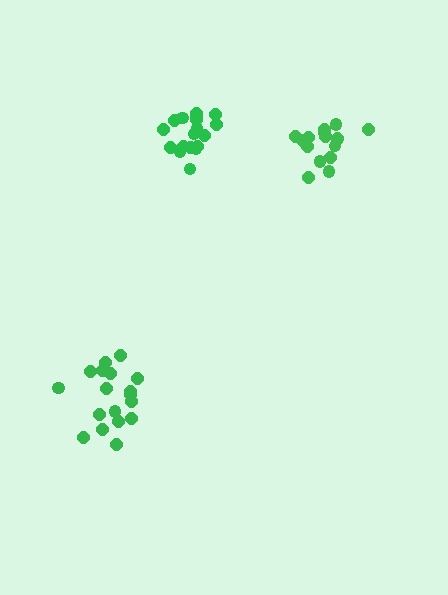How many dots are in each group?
Group 1: 18 dots, Group 2: 18 dots, Group 3: 16 dots (52 total).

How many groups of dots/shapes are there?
There are 3 groups.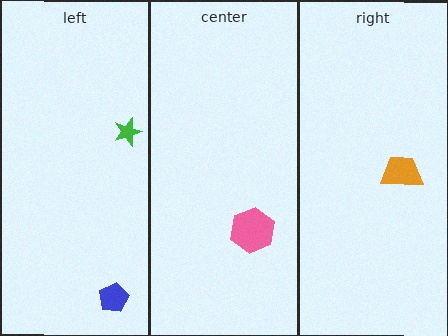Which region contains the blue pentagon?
The left region.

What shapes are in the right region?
The orange trapezoid.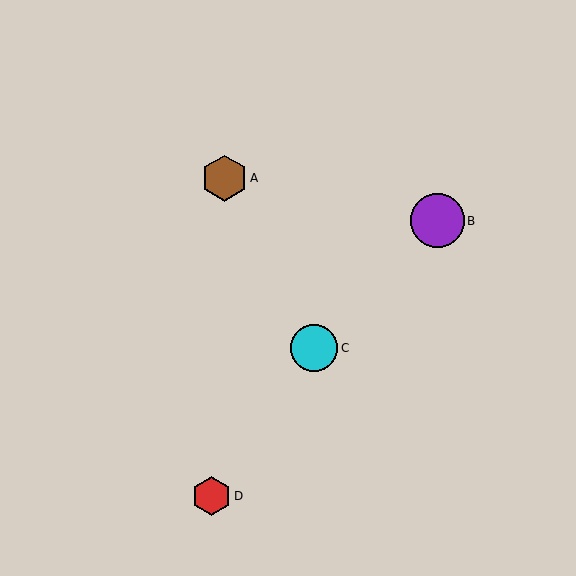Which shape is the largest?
The purple circle (labeled B) is the largest.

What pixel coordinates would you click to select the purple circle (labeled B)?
Click at (438, 221) to select the purple circle B.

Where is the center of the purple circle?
The center of the purple circle is at (438, 221).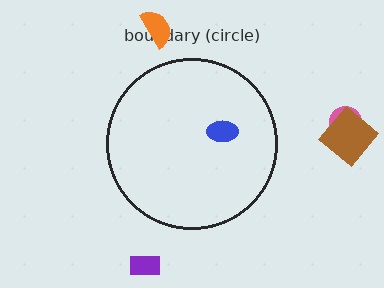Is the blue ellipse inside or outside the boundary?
Inside.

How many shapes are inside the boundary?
1 inside, 4 outside.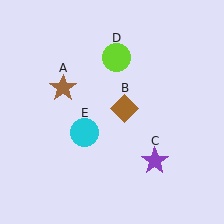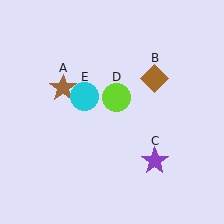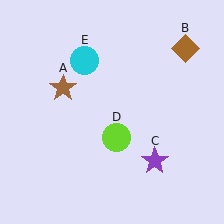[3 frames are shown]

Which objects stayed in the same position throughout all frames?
Brown star (object A) and purple star (object C) remained stationary.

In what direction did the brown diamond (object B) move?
The brown diamond (object B) moved up and to the right.